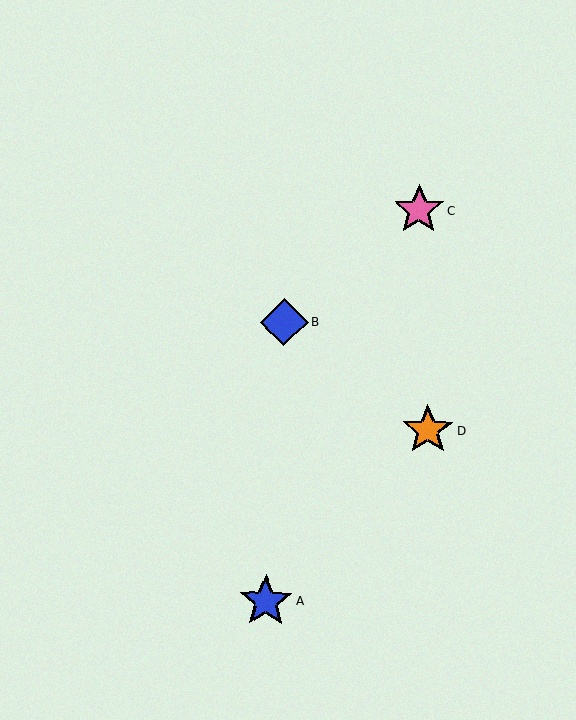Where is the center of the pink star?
The center of the pink star is at (419, 210).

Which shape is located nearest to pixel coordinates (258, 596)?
The blue star (labeled A) at (266, 601) is nearest to that location.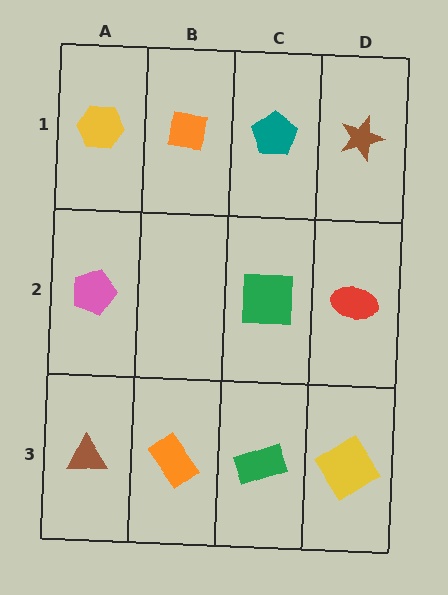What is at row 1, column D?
A brown star.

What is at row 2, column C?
A green square.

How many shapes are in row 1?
4 shapes.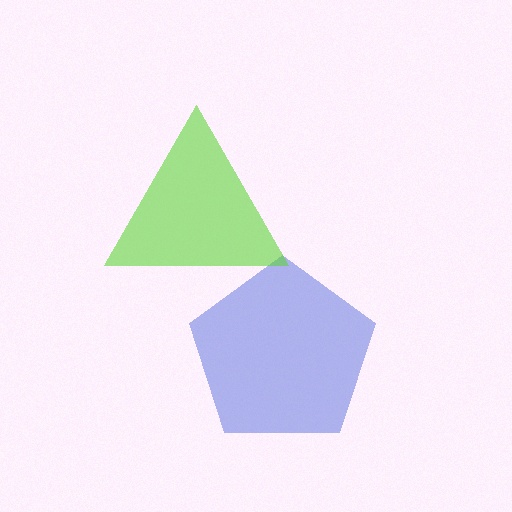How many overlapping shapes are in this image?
There are 2 overlapping shapes in the image.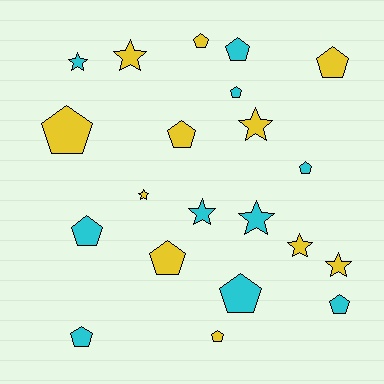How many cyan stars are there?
There are 3 cyan stars.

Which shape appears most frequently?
Pentagon, with 13 objects.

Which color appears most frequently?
Yellow, with 11 objects.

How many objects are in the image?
There are 21 objects.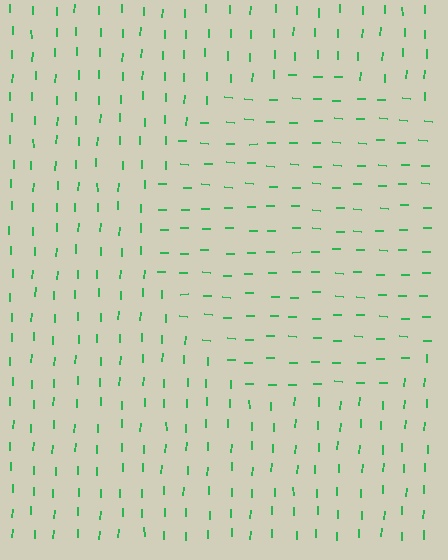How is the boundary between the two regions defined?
The boundary is defined purely by a change in line orientation (approximately 90 degrees difference). All lines are the same color and thickness.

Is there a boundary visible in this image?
Yes, there is a texture boundary formed by a change in line orientation.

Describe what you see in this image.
The image is filled with small green line segments. A circle region in the image has lines oriented differently from the surrounding lines, creating a visible texture boundary.